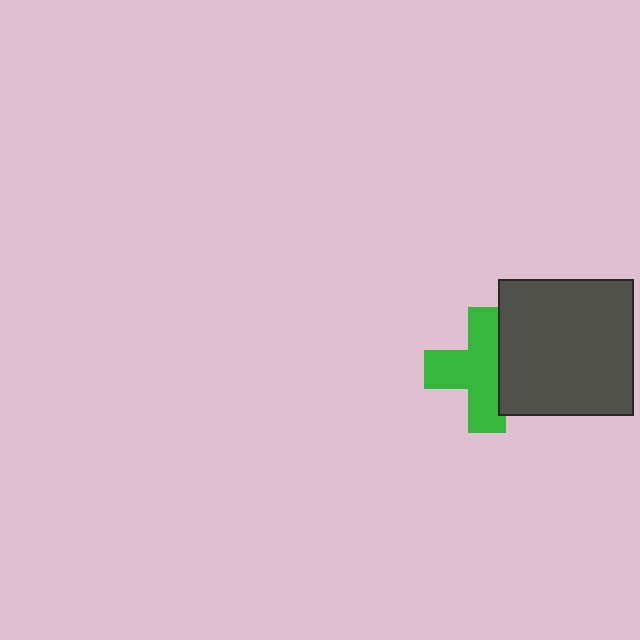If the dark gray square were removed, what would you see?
You would see the complete green cross.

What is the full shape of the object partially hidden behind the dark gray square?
The partially hidden object is a green cross.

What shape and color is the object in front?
The object in front is a dark gray square.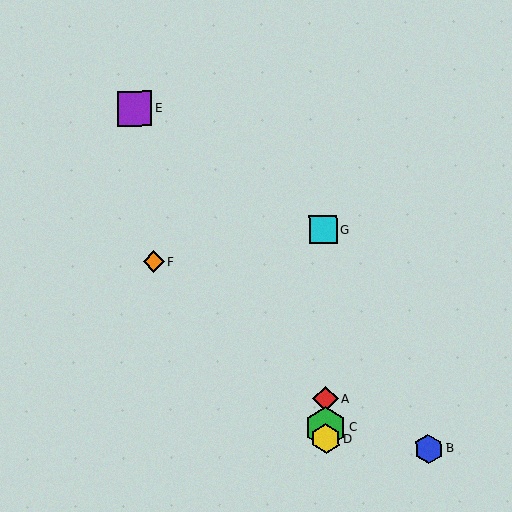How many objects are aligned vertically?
4 objects (A, C, D, G) are aligned vertically.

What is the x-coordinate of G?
Object G is at x≈323.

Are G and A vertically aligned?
Yes, both are at x≈323.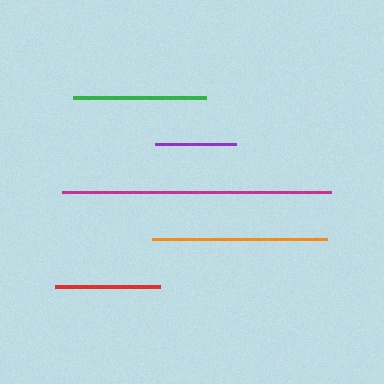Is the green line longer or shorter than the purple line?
The green line is longer than the purple line.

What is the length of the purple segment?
The purple segment is approximately 81 pixels long.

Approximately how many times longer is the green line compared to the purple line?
The green line is approximately 1.6 times the length of the purple line.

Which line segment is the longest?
The magenta line is the longest at approximately 270 pixels.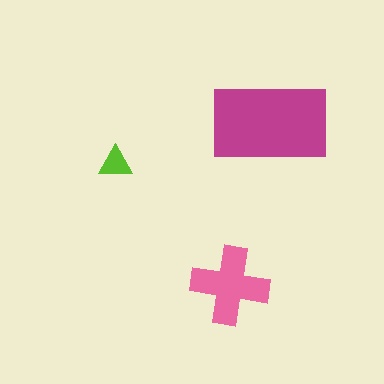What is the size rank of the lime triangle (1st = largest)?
3rd.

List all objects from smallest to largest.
The lime triangle, the pink cross, the magenta rectangle.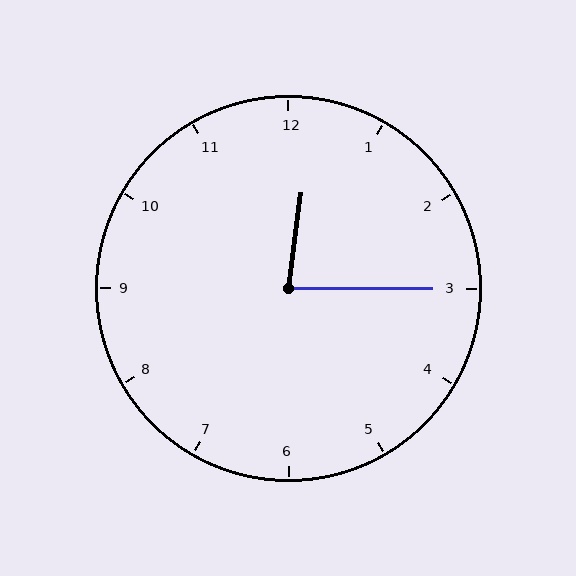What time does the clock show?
12:15.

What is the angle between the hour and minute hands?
Approximately 82 degrees.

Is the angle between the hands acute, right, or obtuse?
It is acute.